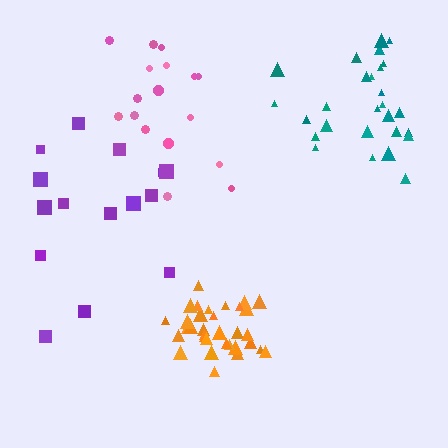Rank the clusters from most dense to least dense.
orange, teal, pink, purple.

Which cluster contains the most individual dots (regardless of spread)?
Orange (34).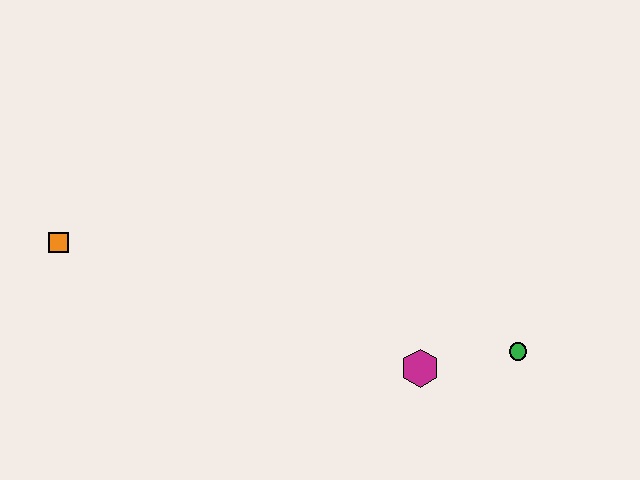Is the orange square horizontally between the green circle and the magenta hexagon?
No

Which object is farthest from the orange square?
The green circle is farthest from the orange square.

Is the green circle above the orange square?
No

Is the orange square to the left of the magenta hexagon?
Yes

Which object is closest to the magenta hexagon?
The green circle is closest to the magenta hexagon.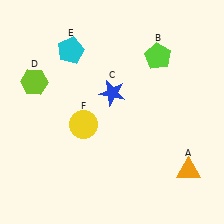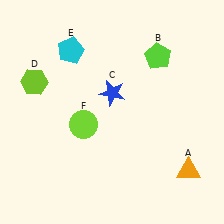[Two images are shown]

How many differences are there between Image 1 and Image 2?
There is 1 difference between the two images.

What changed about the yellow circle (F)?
In Image 1, F is yellow. In Image 2, it changed to lime.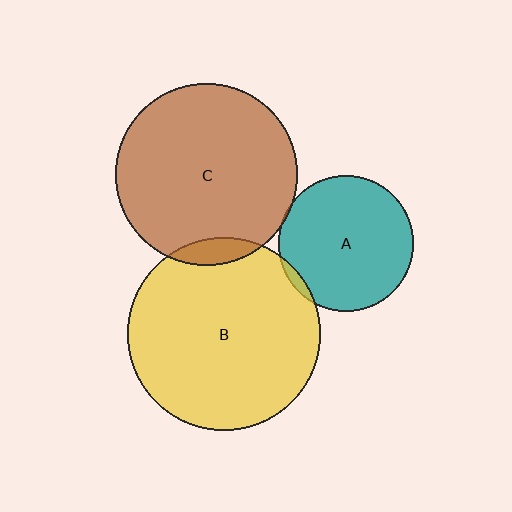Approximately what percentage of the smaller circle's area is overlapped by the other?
Approximately 5%.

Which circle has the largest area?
Circle B (yellow).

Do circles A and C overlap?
Yes.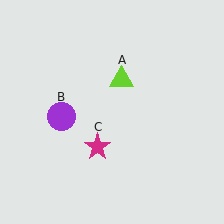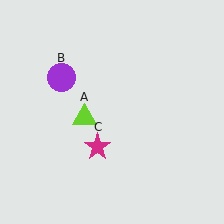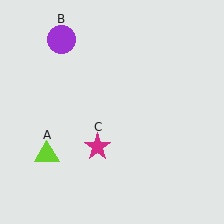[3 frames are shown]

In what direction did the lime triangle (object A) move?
The lime triangle (object A) moved down and to the left.